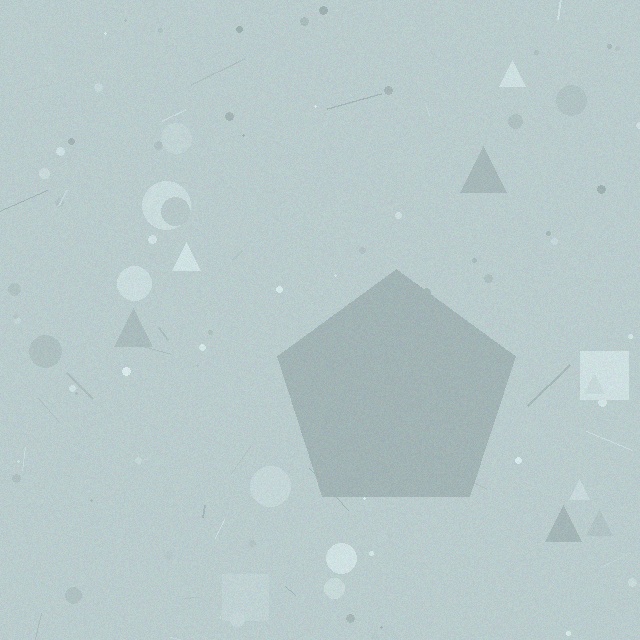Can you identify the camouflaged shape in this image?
The camouflaged shape is a pentagon.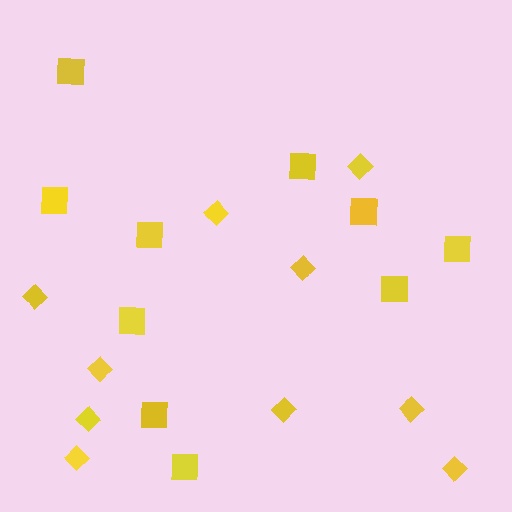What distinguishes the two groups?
There are 2 groups: one group of diamonds (10) and one group of squares (10).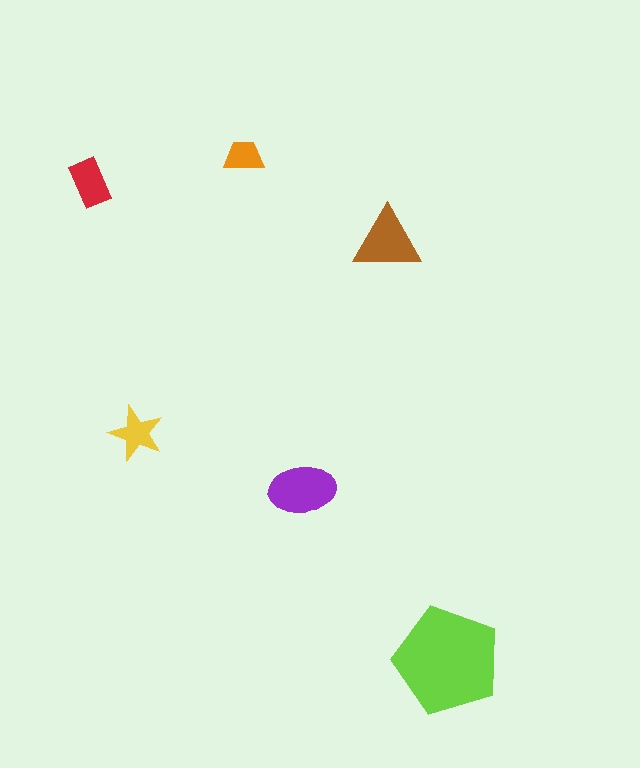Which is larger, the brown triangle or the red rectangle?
The brown triangle.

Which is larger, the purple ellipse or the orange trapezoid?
The purple ellipse.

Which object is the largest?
The lime pentagon.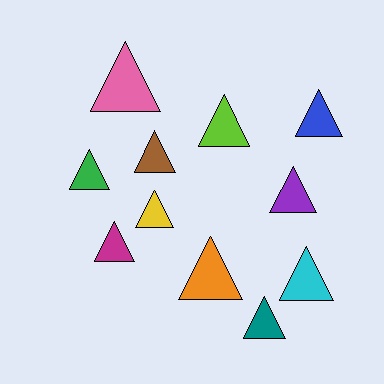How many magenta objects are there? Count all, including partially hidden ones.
There is 1 magenta object.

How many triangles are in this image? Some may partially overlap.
There are 11 triangles.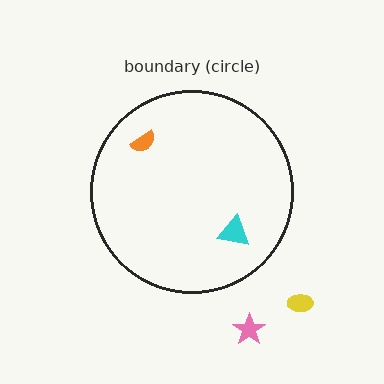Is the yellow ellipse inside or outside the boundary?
Outside.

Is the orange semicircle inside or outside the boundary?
Inside.